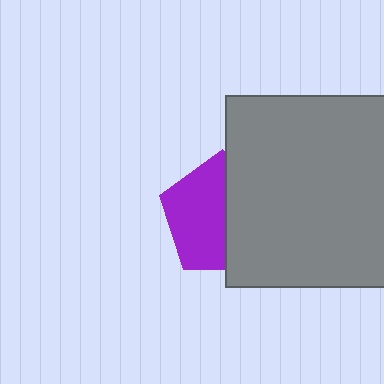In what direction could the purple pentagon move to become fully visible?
The purple pentagon could move left. That would shift it out from behind the gray rectangle entirely.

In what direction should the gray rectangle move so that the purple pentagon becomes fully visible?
The gray rectangle should move right. That is the shortest direction to clear the overlap and leave the purple pentagon fully visible.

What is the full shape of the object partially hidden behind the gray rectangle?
The partially hidden object is a purple pentagon.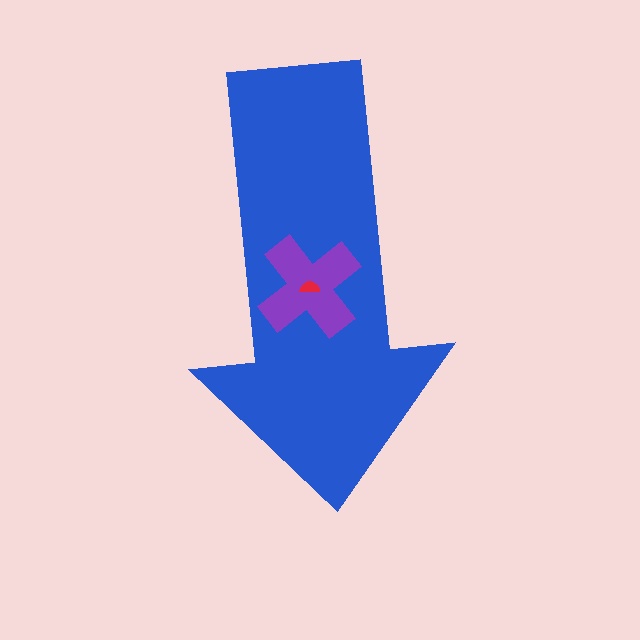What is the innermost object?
The red semicircle.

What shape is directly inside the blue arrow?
The purple cross.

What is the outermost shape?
The blue arrow.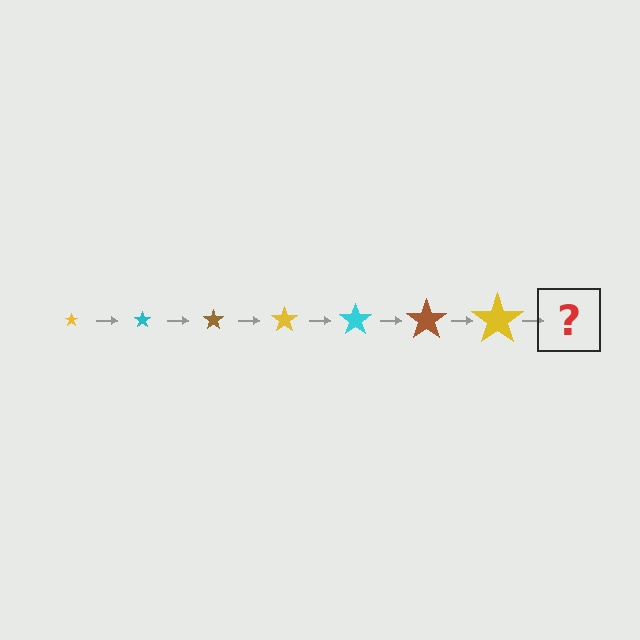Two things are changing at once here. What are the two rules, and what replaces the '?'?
The two rules are that the star grows larger each step and the color cycles through yellow, cyan, and brown. The '?' should be a cyan star, larger than the previous one.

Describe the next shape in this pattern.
It should be a cyan star, larger than the previous one.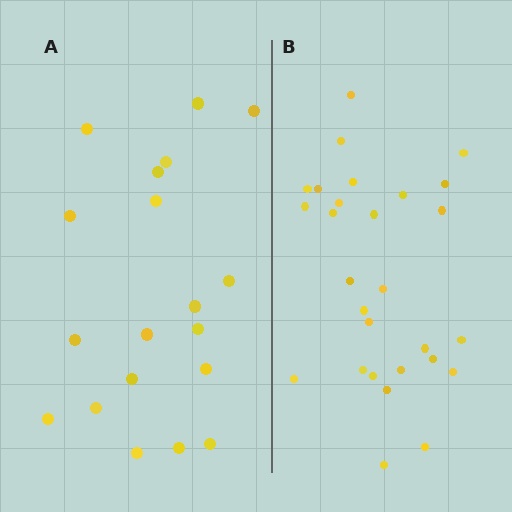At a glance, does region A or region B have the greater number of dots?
Region B (the right region) has more dots.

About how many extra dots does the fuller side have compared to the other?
Region B has roughly 8 or so more dots than region A.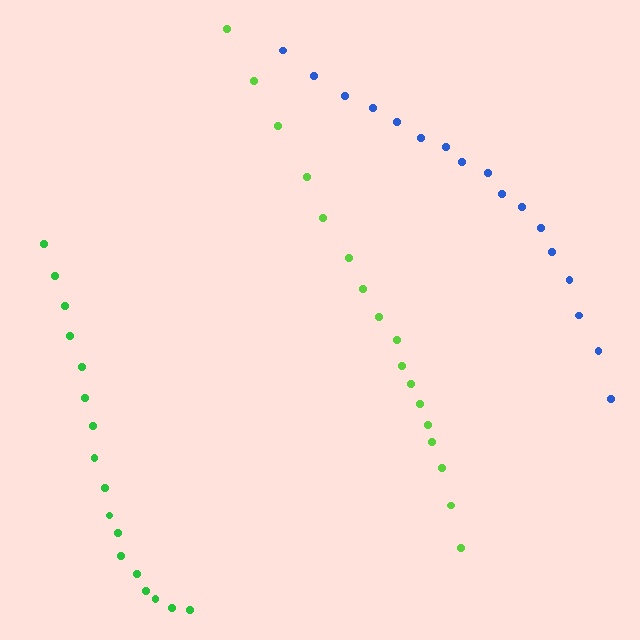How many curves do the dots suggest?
There are 3 distinct paths.